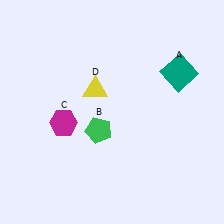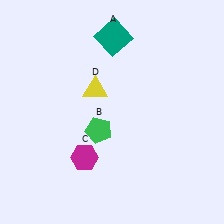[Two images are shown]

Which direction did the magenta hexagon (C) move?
The magenta hexagon (C) moved down.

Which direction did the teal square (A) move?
The teal square (A) moved left.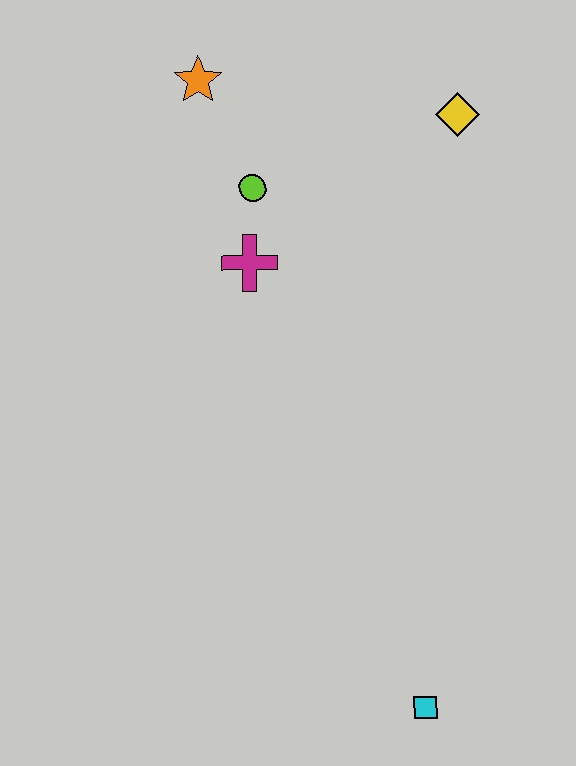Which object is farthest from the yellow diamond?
The cyan square is farthest from the yellow diamond.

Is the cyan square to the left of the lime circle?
No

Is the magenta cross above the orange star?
No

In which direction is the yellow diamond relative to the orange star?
The yellow diamond is to the right of the orange star.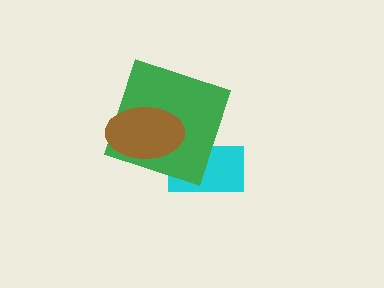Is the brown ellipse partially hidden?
No, no other shape covers it.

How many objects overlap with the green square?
2 objects overlap with the green square.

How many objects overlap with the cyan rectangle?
1 object overlaps with the cyan rectangle.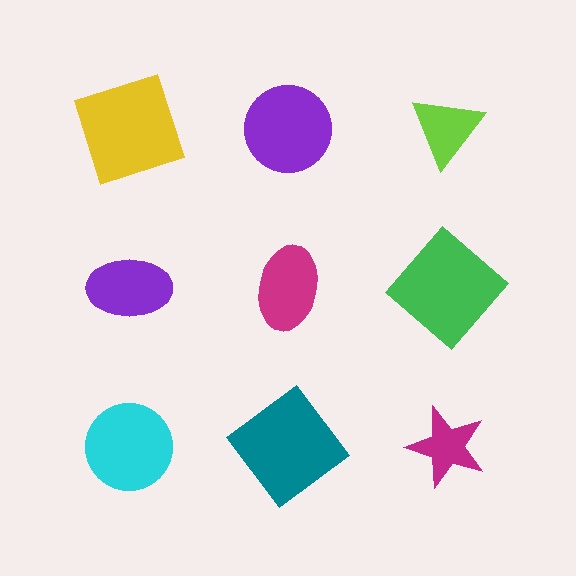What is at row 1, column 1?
A yellow square.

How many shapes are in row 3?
3 shapes.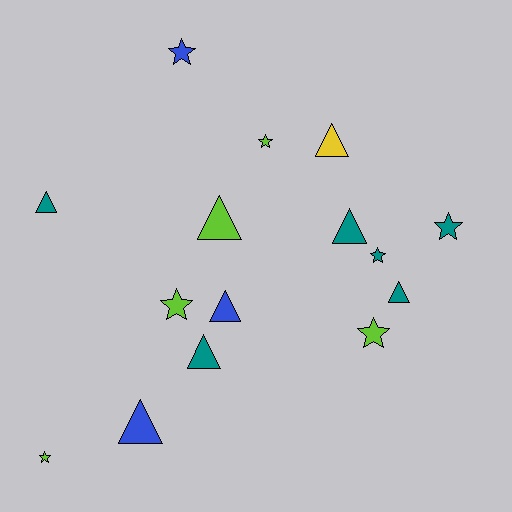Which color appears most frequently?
Teal, with 6 objects.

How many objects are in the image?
There are 15 objects.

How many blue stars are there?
There is 1 blue star.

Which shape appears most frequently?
Triangle, with 8 objects.